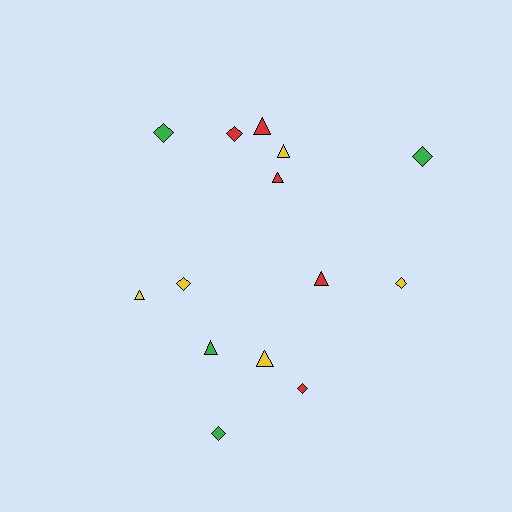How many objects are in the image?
There are 14 objects.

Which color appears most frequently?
Red, with 5 objects.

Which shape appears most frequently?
Triangle, with 7 objects.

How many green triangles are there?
There is 1 green triangle.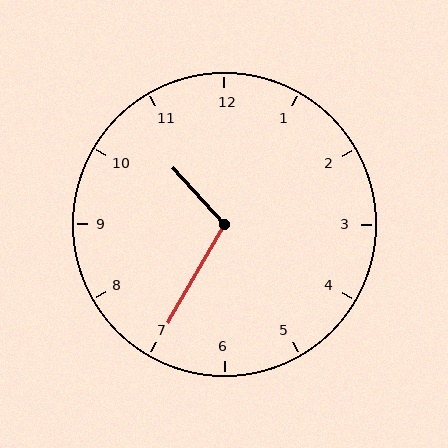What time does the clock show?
10:35.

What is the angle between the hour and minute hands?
Approximately 108 degrees.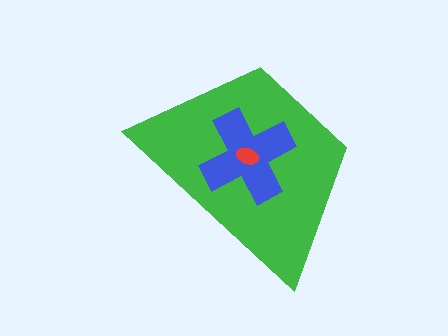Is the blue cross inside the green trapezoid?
Yes.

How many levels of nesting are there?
3.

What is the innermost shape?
The red ellipse.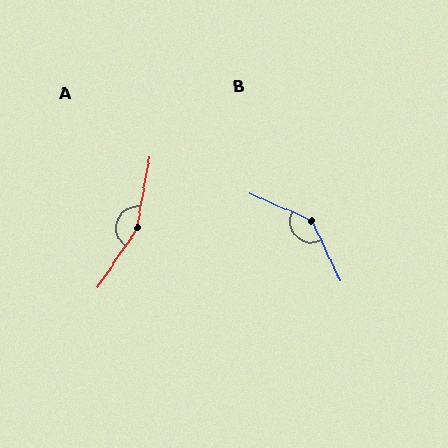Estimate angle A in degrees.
Approximately 156 degrees.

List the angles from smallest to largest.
B (139°), A (156°).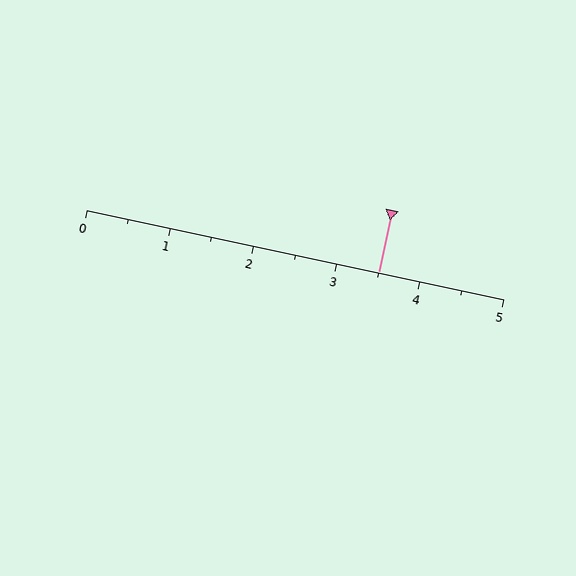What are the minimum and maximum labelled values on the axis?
The axis runs from 0 to 5.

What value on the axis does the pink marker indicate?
The marker indicates approximately 3.5.